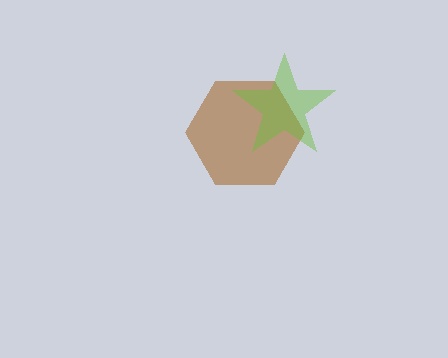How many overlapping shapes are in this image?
There are 2 overlapping shapes in the image.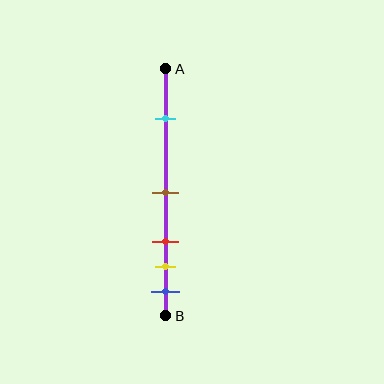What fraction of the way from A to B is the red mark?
The red mark is approximately 70% (0.7) of the way from A to B.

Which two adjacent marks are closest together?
The yellow and blue marks are the closest adjacent pair.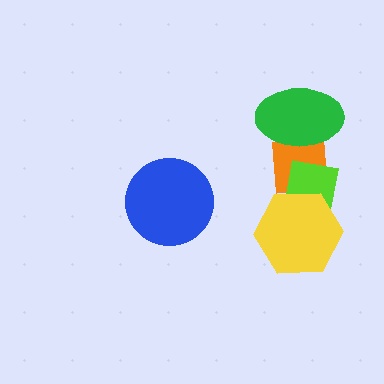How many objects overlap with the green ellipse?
1 object overlaps with the green ellipse.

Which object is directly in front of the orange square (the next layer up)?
The lime square is directly in front of the orange square.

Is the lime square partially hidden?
Yes, it is partially covered by another shape.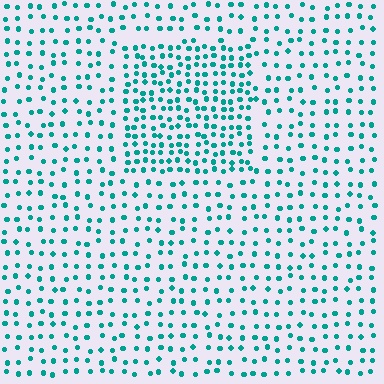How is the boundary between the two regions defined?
The boundary is defined by a change in element density (approximately 1.8x ratio). All elements are the same color, size, and shape.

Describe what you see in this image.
The image contains small teal elements arranged at two different densities. A rectangle-shaped region is visible where the elements are more densely packed than the surrounding area.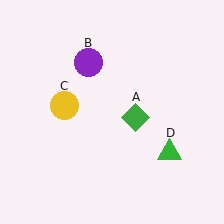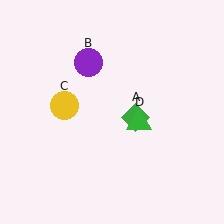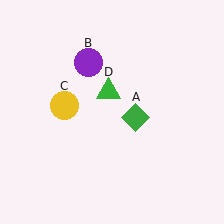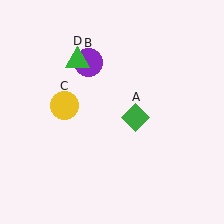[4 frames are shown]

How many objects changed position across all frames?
1 object changed position: green triangle (object D).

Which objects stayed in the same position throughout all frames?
Green diamond (object A) and purple circle (object B) and yellow circle (object C) remained stationary.